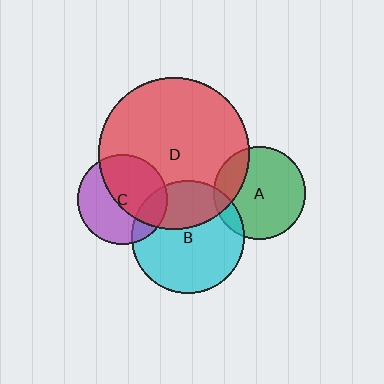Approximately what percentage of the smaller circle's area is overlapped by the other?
Approximately 20%.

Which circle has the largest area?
Circle D (red).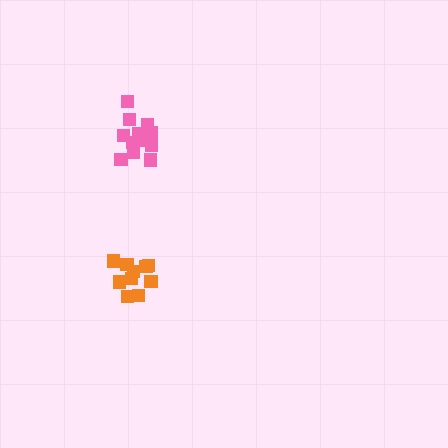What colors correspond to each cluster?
The clusters are colored: orange, pink.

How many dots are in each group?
Group 1: 10 dots, Group 2: 13 dots (23 total).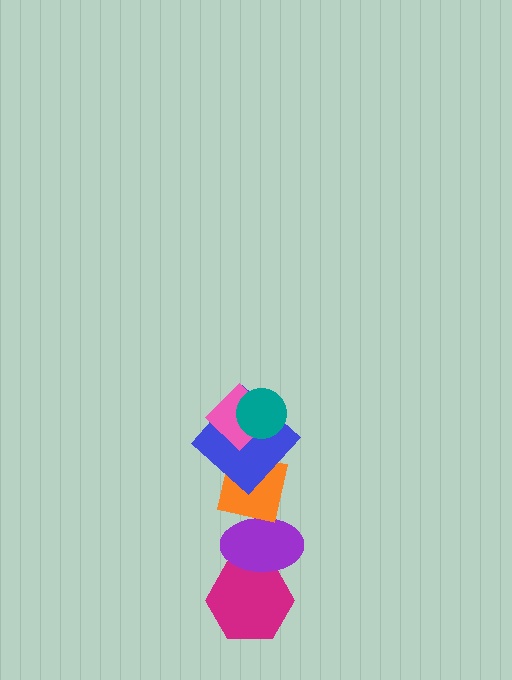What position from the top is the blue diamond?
The blue diamond is 3rd from the top.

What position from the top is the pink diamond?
The pink diamond is 2nd from the top.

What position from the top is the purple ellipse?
The purple ellipse is 5th from the top.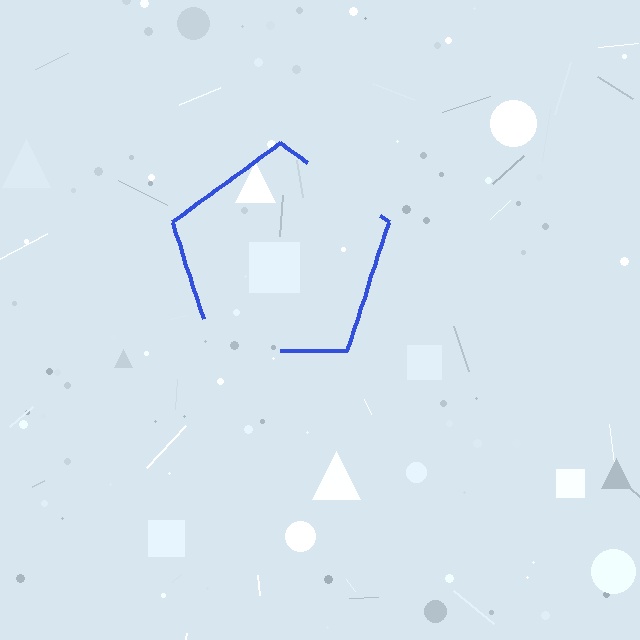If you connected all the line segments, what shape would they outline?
They would outline a pentagon.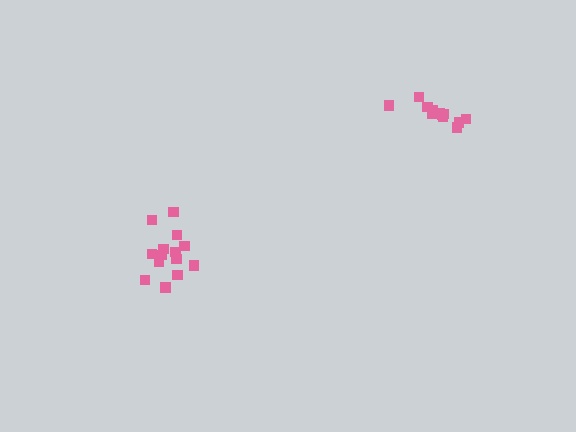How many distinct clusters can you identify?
There are 2 distinct clusters.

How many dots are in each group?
Group 1: 14 dots, Group 2: 12 dots (26 total).